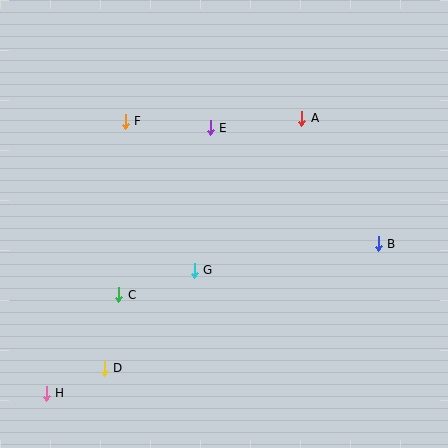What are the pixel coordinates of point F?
Point F is at (125, 121).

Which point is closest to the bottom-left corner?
Point H is closest to the bottom-left corner.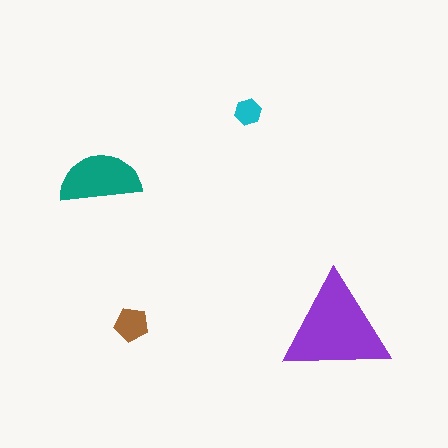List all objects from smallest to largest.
The cyan hexagon, the brown pentagon, the teal semicircle, the purple triangle.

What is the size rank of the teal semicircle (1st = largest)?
2nd.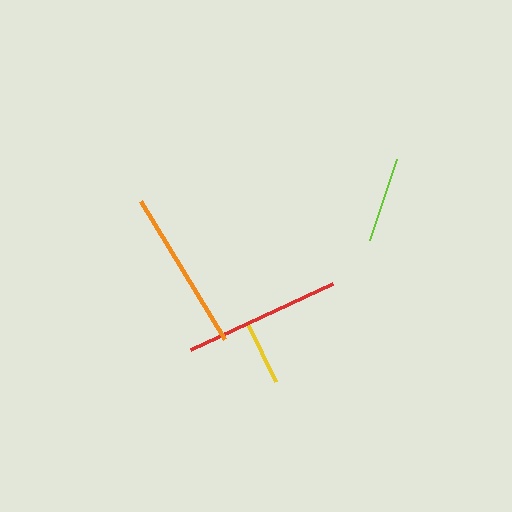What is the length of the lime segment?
The lime segment is approximately 86 pixels long.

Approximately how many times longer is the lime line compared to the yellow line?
The lime line is approximately 1.3 times the length of the yellow line.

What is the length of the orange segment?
The orange segment is approximately 161 pixels long.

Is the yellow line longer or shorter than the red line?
The red line is longer than the yellow line.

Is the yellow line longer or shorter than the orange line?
The orange line is longer than the yellow line.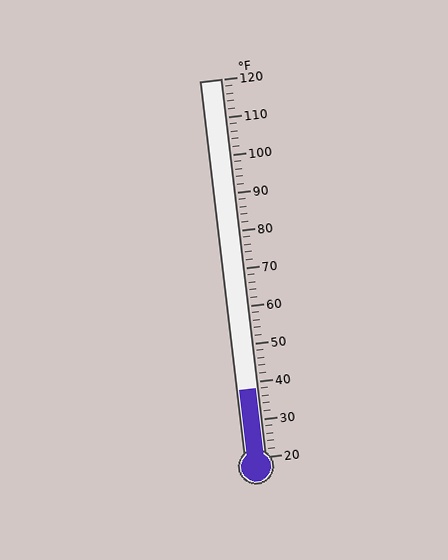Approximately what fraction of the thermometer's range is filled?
The thermometer is filled to approximately 20% of its range.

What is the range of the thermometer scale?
The thermometer scale ranges from 20°F to 120°F.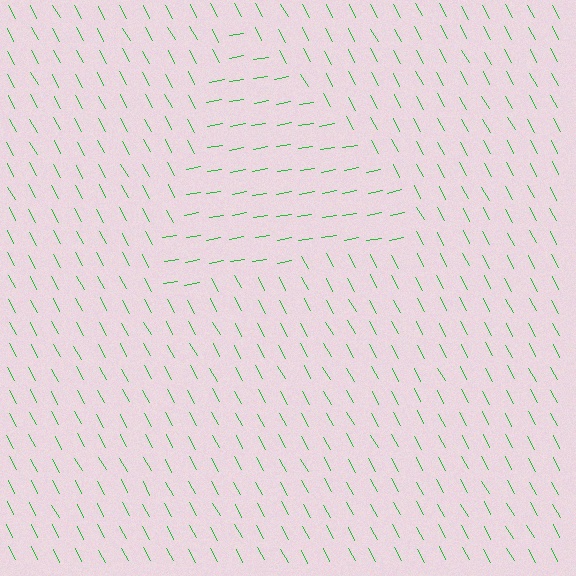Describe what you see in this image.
The image is filled with small green line segments. A triangle region in the image has lines oriented differently from the surrounding lines, creating a visible texture boundary.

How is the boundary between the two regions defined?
The boundary is defined purely by a change in line orientation (approximately 72 degrees difference). All lines are the same color and thickness.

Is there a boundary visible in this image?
Yes, there is a texture boundary formed by a change in line orientation.